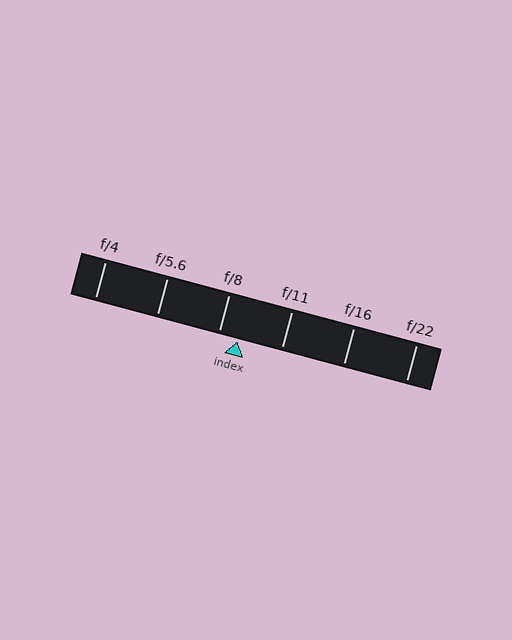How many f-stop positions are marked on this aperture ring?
There are 6 f-stop positions marked.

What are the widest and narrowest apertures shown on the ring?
The widest aperture shown is f/4 and the narrowest is f/22.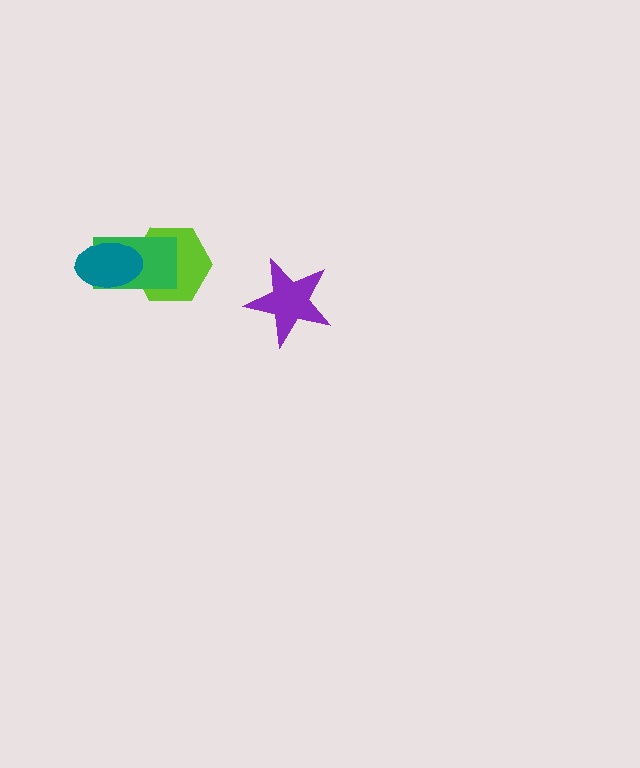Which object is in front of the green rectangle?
The teal ellipse is in front of the green rectangle.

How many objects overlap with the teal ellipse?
2 objects overlap with the teal ellipse.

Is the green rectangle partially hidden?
Yes, it is partially covered by another shape.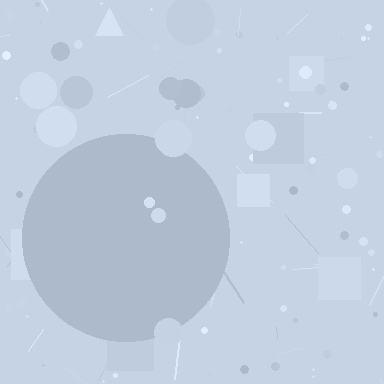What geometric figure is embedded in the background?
A circle is embedded in the background.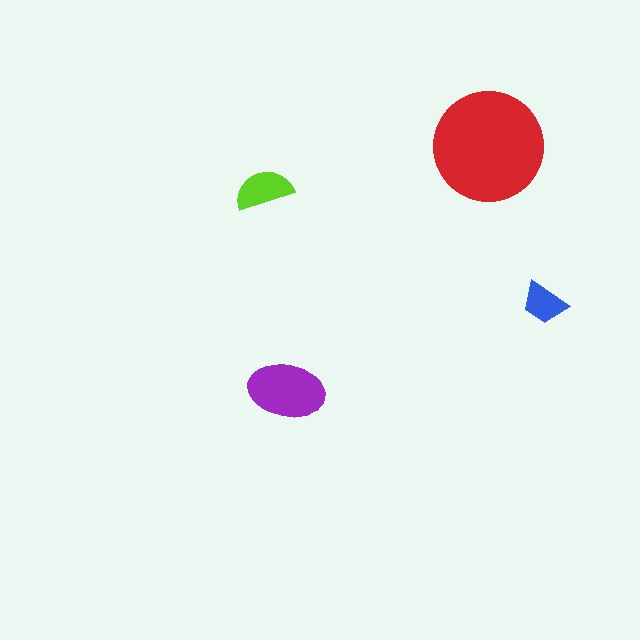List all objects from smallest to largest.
The blue trapezoid, the lime semicircle, the purple ellipse, the red circle.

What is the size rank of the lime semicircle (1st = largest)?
3rd.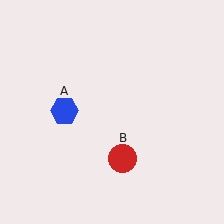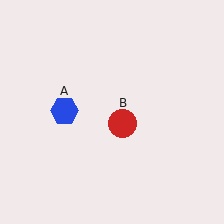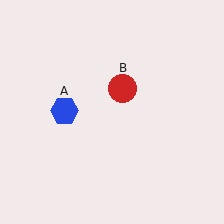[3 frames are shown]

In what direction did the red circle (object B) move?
The red circle (object B) moved up.